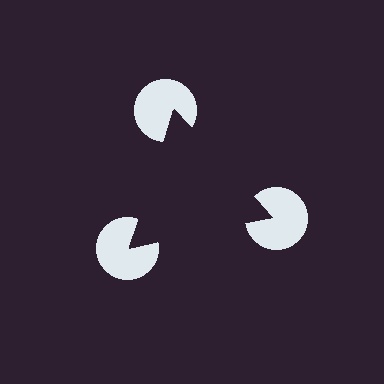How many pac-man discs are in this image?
There are 3 — one at each vertex of the illusory triangle.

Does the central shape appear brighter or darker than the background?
It typically appears slightly darker than the background, even though no actual brightness change is drawn.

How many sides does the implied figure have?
3 sides.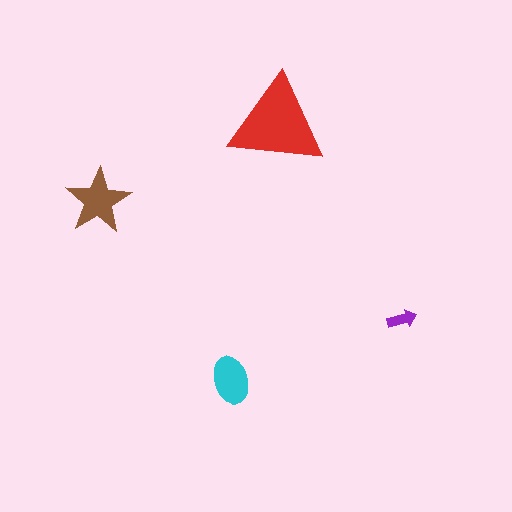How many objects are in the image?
There are 4 objects in the image.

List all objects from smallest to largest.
The purple arrow, the cyan ellipse, the brown star, the red triangle.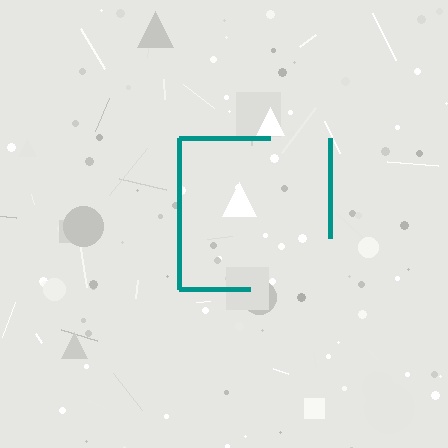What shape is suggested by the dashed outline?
The dashed outline suggests a square.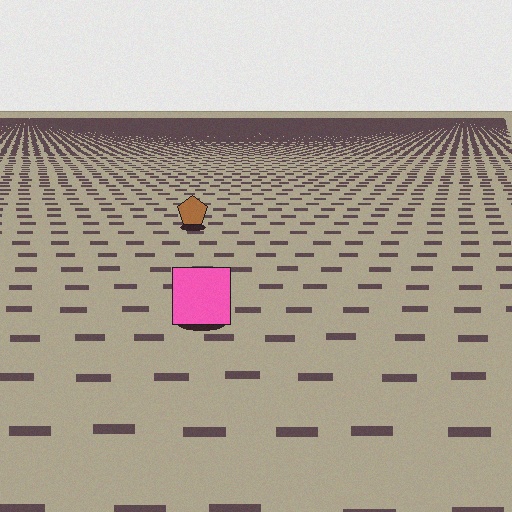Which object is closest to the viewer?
The pink square is closest. The texture marks near it are larger and more spread out.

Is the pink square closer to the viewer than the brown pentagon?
Yes. The pink square is closer — you can tell from the texture gradient: the ground texture is coarser near it.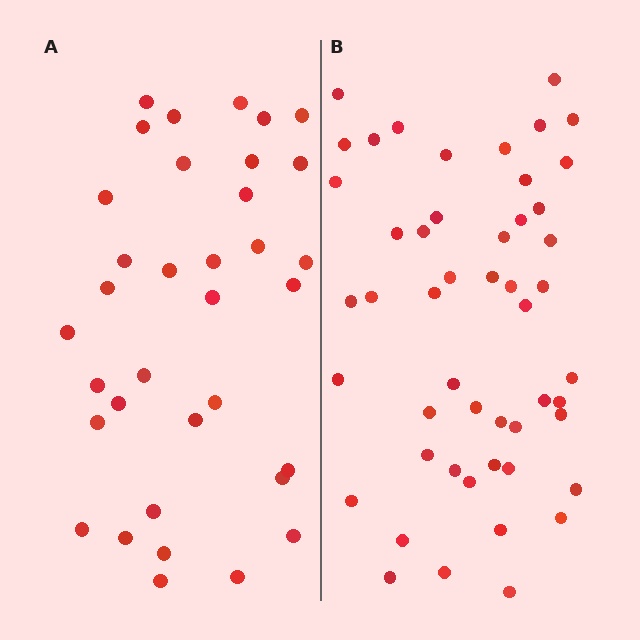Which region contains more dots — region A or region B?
Region B (the right region) has more dots.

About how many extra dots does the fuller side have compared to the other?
Region B has approximately 15 more dots than region A.